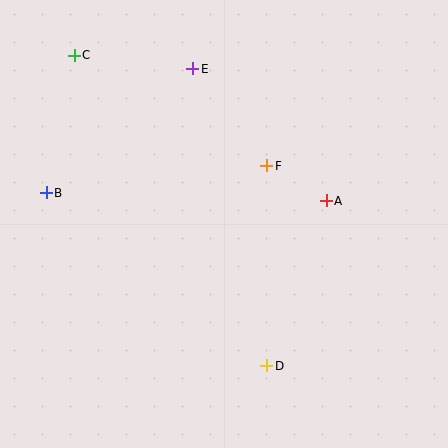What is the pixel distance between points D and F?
The distance between D and F is 200 pixels.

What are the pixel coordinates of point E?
Point E is at (193, 69).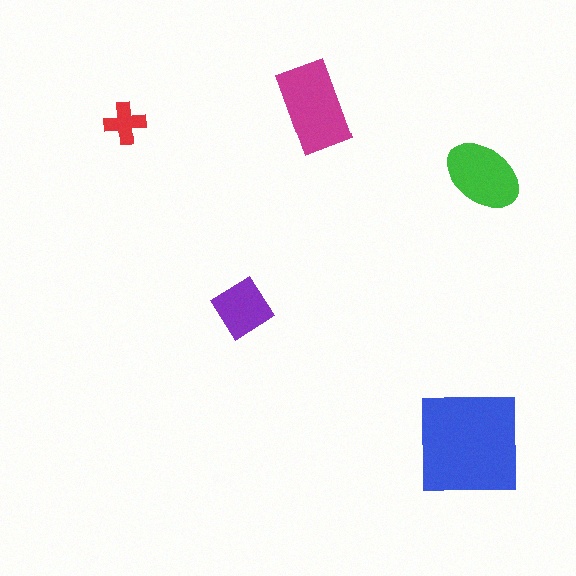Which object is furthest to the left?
The red cross is leftmost.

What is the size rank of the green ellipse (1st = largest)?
3rd.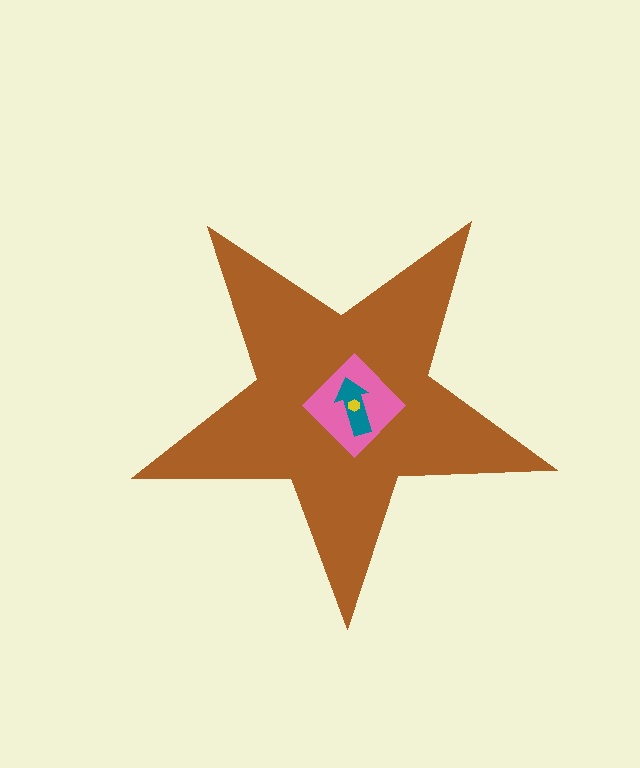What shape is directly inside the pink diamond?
The teal arrow.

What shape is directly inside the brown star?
The pink diamond.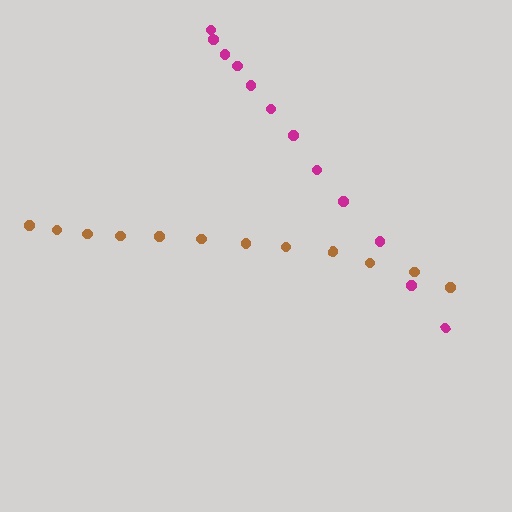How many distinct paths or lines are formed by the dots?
There are 2 distinct paths.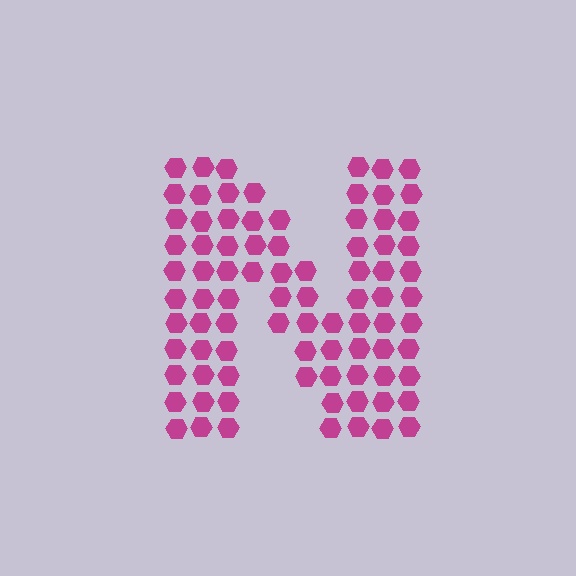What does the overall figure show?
The overall figure shows the letter N.